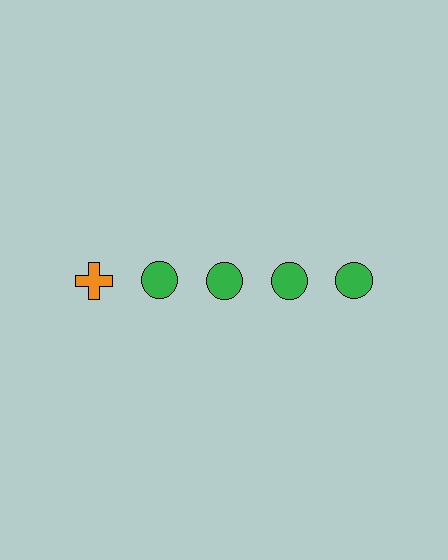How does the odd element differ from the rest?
It differs in both color (orange instead of green) and shape (cross instead of circle).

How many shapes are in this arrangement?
There are 5 shapes arranged in a grid pattern.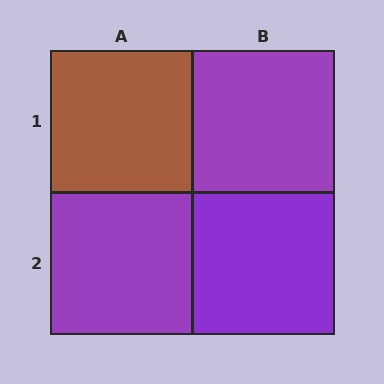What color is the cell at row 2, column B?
Purple.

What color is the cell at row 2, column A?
Purple.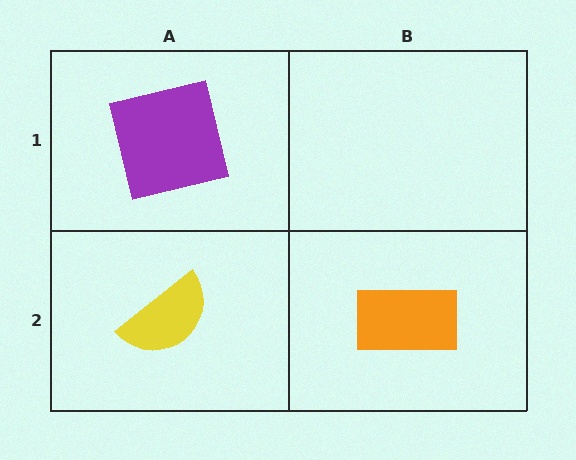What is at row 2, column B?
An orange rectangle.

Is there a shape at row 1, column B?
No, that cell is empty.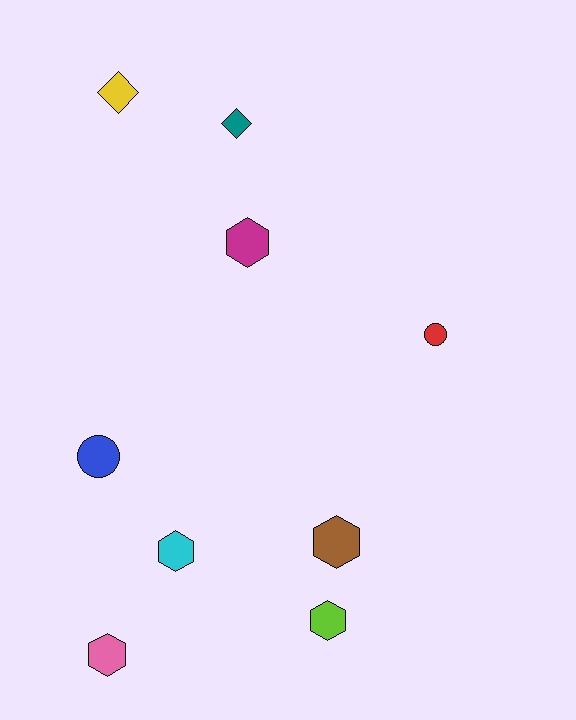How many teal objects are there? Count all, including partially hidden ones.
There is 1 teal object.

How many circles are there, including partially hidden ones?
There are 2 circles.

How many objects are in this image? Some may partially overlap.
There are 9 objects.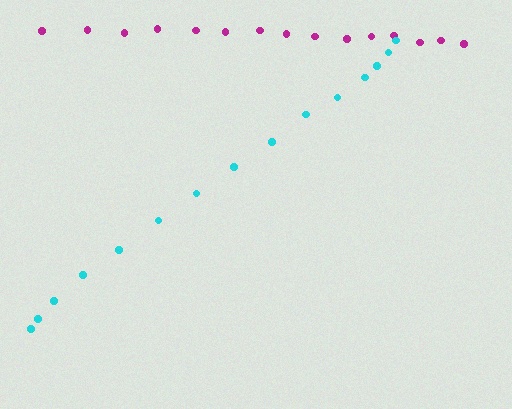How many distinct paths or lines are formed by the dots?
There are 2 distinct paths.